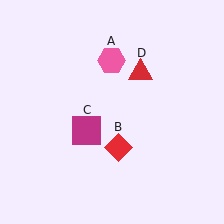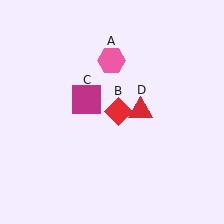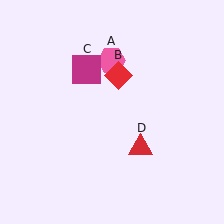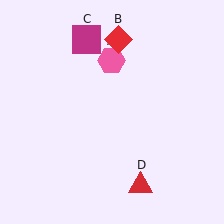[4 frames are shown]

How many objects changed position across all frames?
3 objects changed position: red diamond (object B), magenta square (object C), red triangle (object D).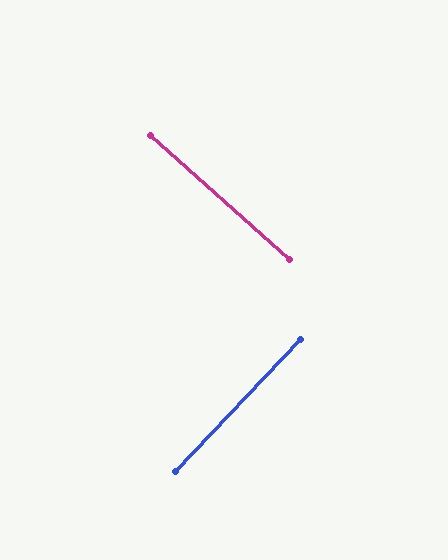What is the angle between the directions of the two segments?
Approximately 88 degrees.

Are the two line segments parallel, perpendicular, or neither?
Perpendicular — they meet at approximately 88°.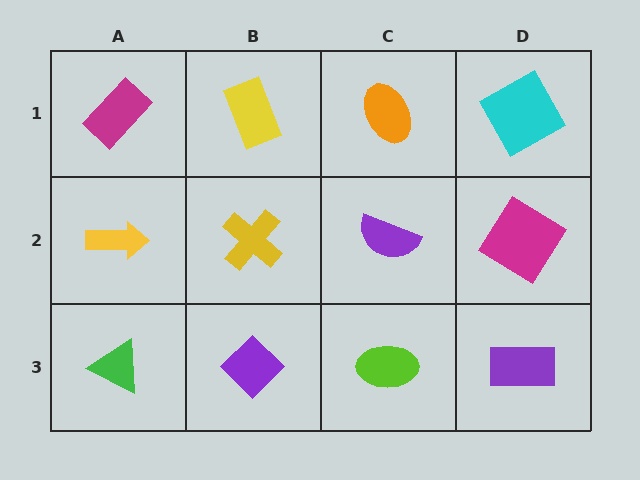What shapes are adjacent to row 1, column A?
A yellow arrow (row 2, column A), a yellow rectangle (row 1, column B).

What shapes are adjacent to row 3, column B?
A yellow cross (row 2, column B), a green triangle (row 3, column A), a lime ellipse (row 3, column C).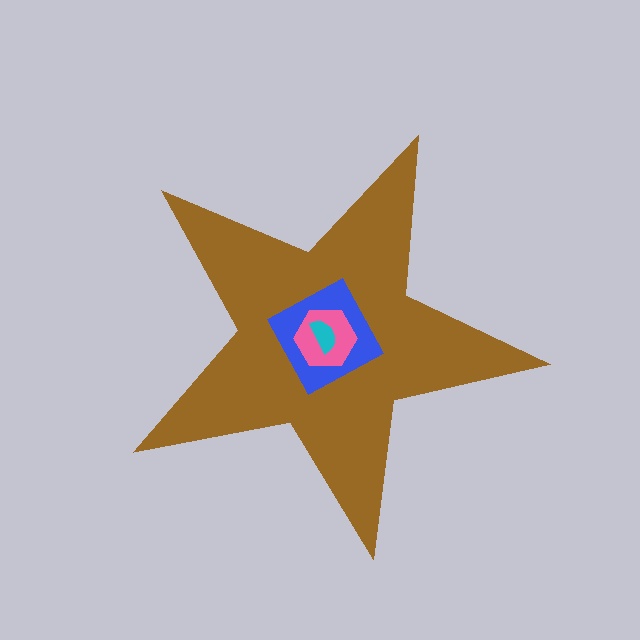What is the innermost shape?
The cyan semicircle.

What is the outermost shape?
The brown star.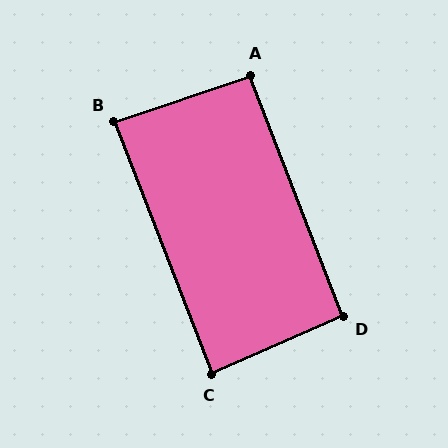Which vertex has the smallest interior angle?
B, at approximately 87 degrees.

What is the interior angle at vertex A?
Approximately 93 degrees (approximately right).